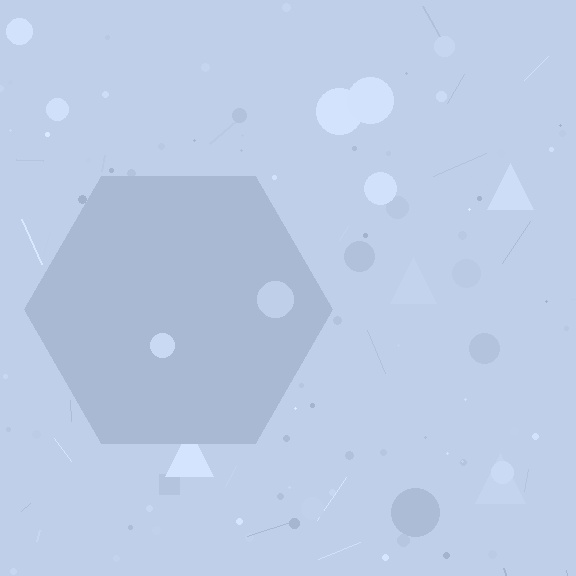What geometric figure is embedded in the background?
A hexagon is embedded in the background.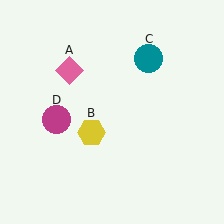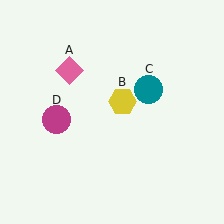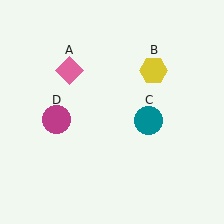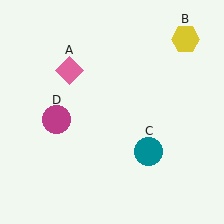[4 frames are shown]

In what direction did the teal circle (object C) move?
The teal circle (object C) moved down.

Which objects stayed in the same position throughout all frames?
Pink diamond (object A) and magenta circle (object D) remained stationary.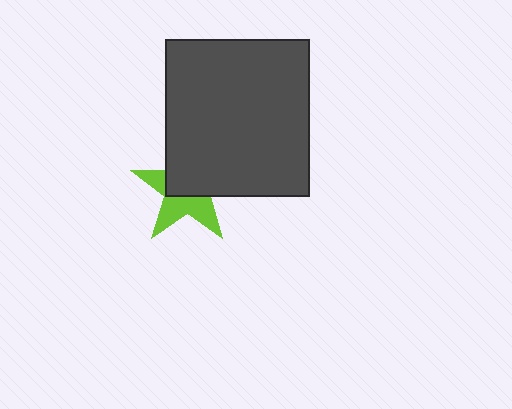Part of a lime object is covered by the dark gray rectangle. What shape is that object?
It is a star.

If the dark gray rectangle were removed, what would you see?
You would see the complete lime star.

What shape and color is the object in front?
The object in front is a dark gray rectangle.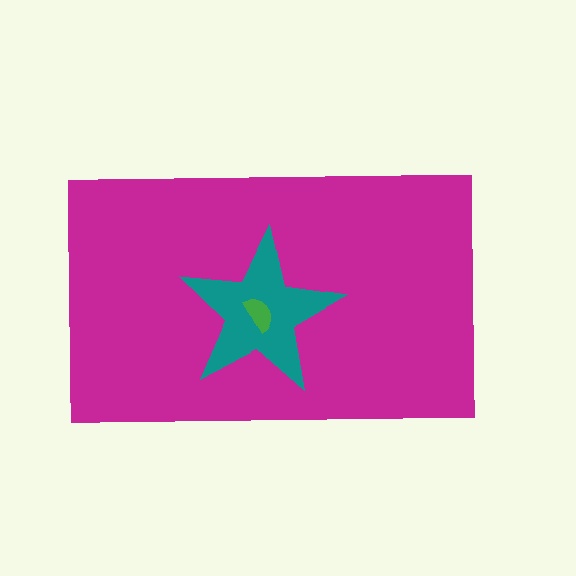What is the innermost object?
The green semicircle.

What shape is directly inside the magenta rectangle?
The teal star.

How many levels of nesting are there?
3.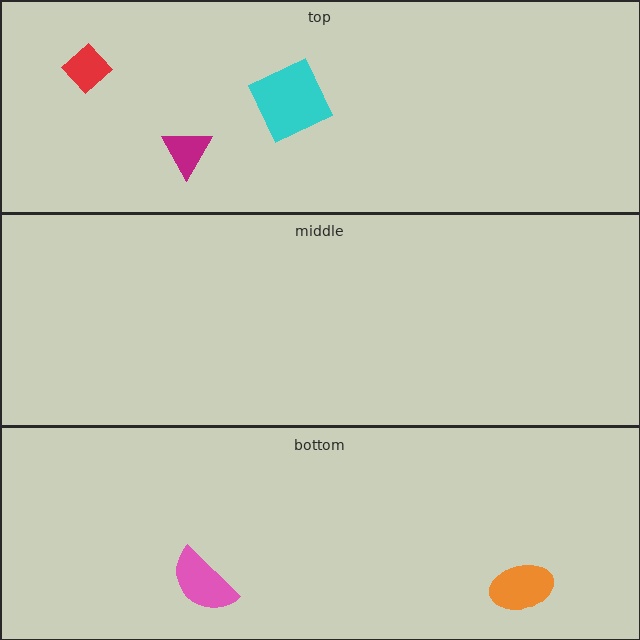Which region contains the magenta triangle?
The top region.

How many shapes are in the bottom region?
2.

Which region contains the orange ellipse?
The bottom region.